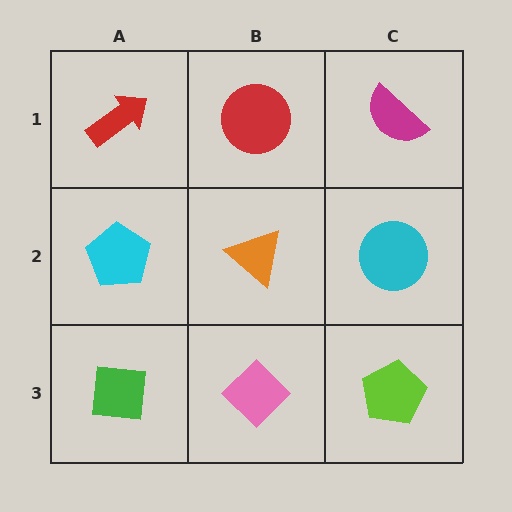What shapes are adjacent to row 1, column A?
A cyan pentagon (row 2, column A), a red circle (row 1, column B).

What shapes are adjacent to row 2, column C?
A magenta semicircle (row 1, column C), a lime pentagon (row 3, column C), an orange triangle (row 2, column B).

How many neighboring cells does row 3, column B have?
3.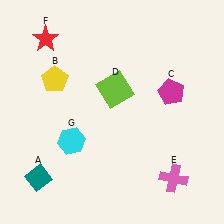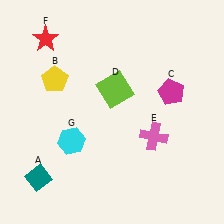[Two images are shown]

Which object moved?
The pink cross (E) moved up.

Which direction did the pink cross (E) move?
The pink cross (E) moved up.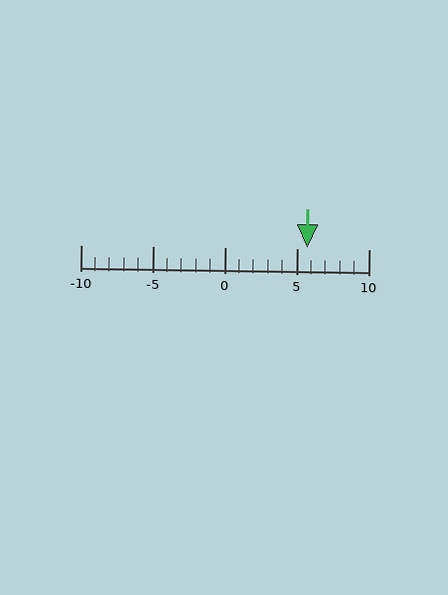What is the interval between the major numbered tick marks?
The major tick marks are spaced 5 units apart.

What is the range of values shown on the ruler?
The ruler shows values from -10 to 10.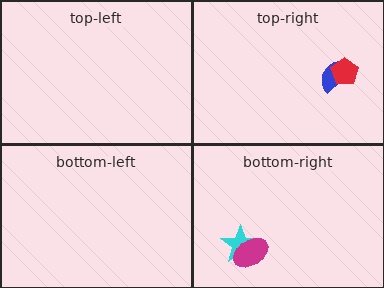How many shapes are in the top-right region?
2.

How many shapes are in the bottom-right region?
2.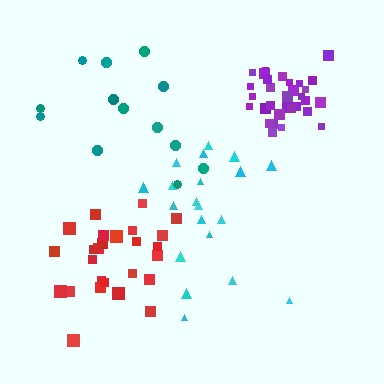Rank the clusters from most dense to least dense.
purple, red, cyan, teal.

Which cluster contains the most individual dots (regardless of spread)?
Purple (32).